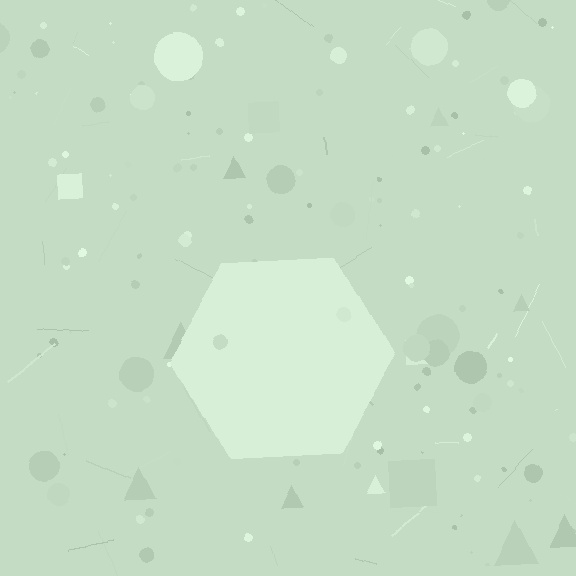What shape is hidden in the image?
A hexagon is hidden in the image.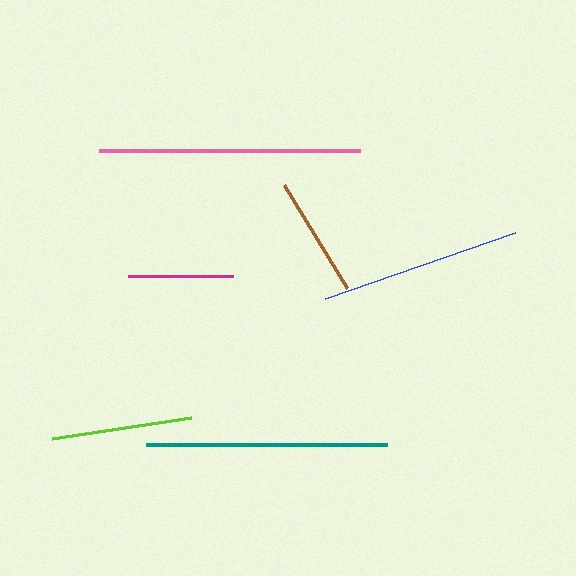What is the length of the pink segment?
The pink segment is approximately 260 pixels long.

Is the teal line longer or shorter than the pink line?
The pink line is longer than the teal line.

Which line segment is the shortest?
The magenta line is the shortest at approximately 105 pixels.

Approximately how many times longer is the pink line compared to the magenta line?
The pink line is approximately 2.5 times the length of the magenta line.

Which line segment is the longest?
The pink line is the longest at approximately 260 pixels.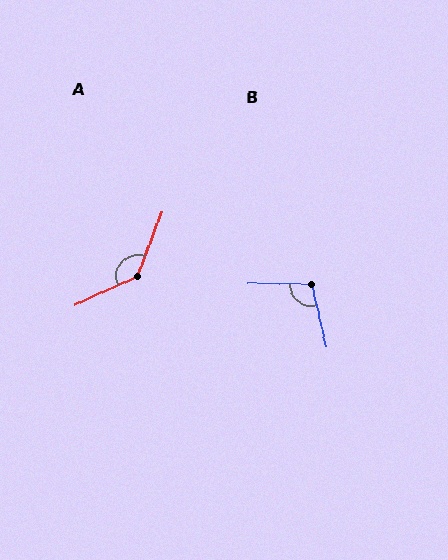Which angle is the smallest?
B, at approximately 104 degrees.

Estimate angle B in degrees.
Approximately 104 degrees.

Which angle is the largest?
A, at approximately 136 degrees.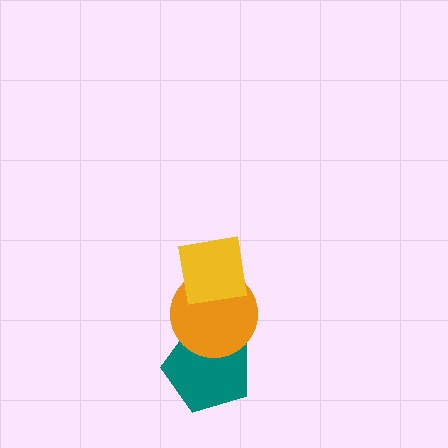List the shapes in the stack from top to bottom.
From top to bottom: the yellow square, the orange circle, the teal pentagon.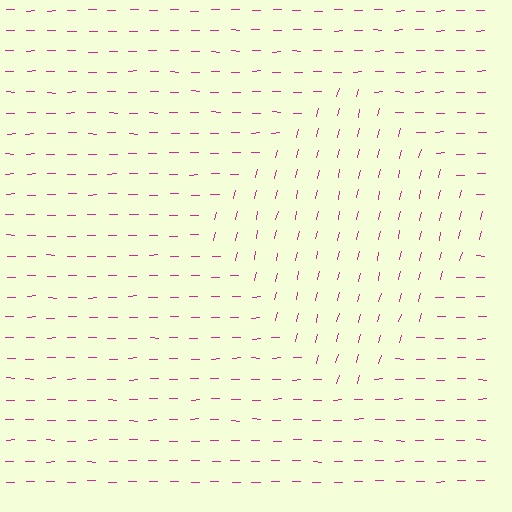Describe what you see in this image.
The image is filled with small magenta line segments. A diamond region in the image has lines oriented differently from the surrounding lines, creating a visible texture boundary.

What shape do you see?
I see a diamond.